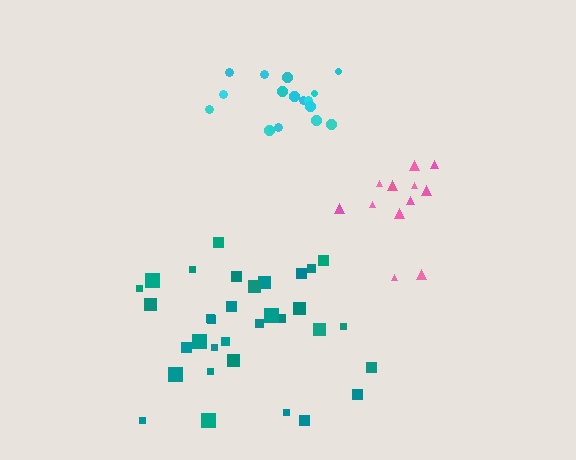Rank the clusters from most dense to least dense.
cyan, pink, teal.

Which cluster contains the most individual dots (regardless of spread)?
Teal (33).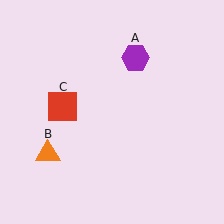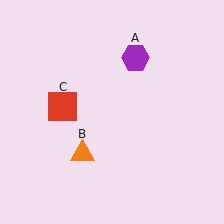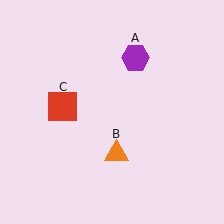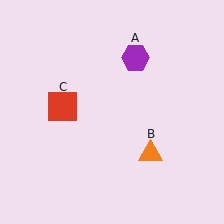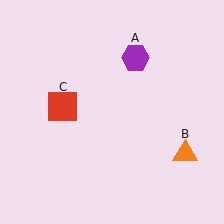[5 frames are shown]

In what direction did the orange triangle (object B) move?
The orange triangle (object B) moved right.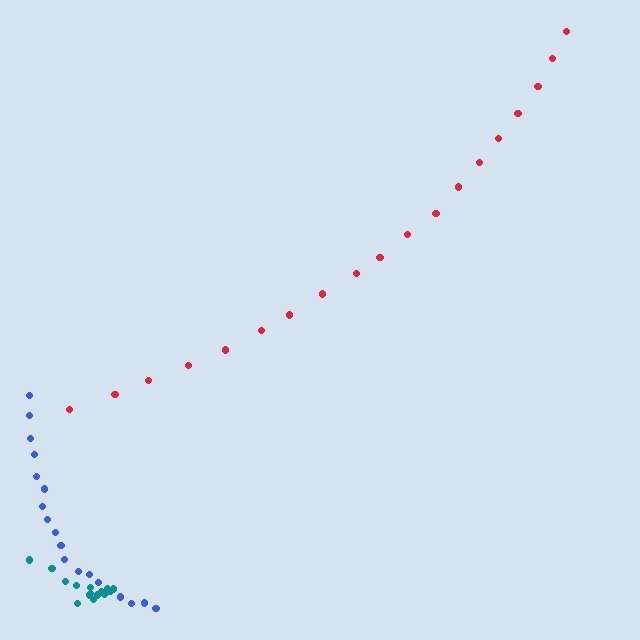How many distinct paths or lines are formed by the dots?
There are 3 distinct paths.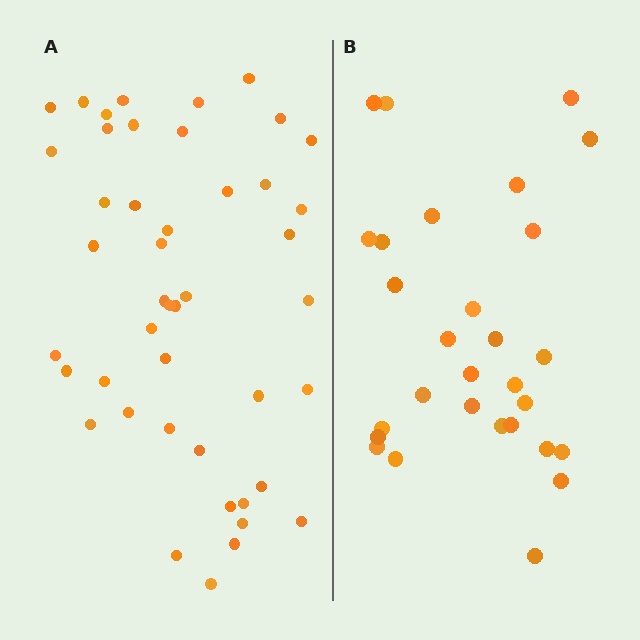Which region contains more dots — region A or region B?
Region A (the left region) has more dots.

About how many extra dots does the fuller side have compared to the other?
Region A has approximately 15 more dots than region B.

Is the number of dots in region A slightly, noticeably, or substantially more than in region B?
Region A has substantially more. The ratio is roughly 1.6 to 1.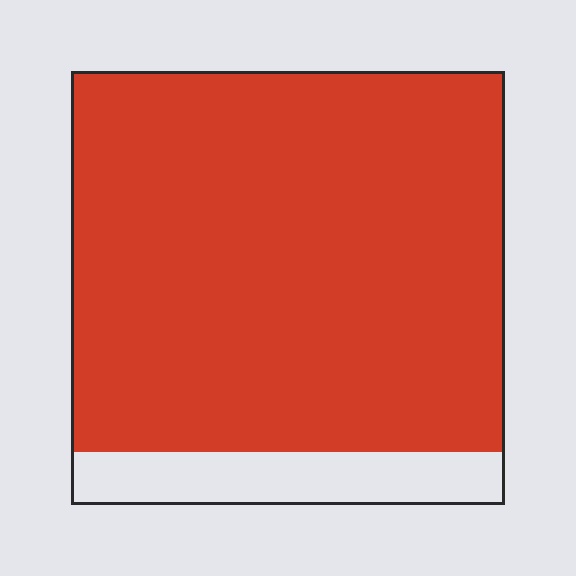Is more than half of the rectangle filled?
Yes.